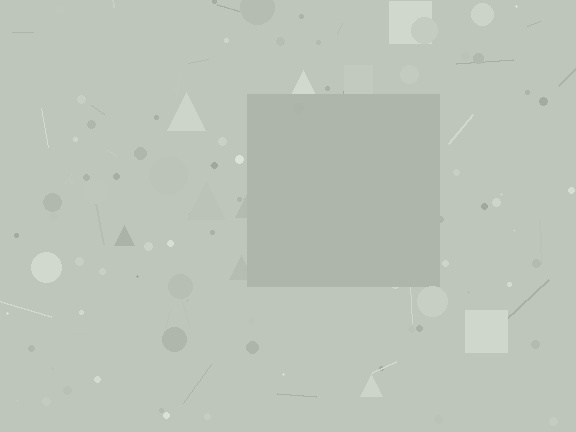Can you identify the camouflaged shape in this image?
The camouflaged shape is a square.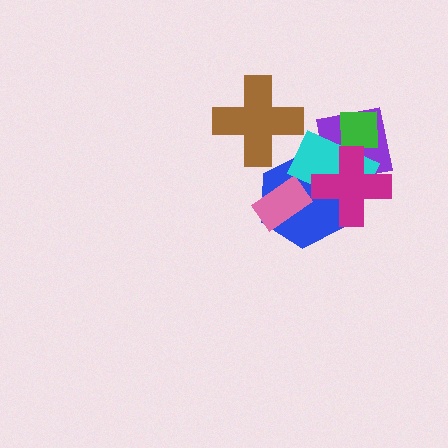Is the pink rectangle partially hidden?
No, no other shape covers it.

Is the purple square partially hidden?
Yes, it is partially covered by another shape.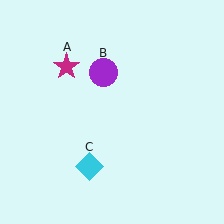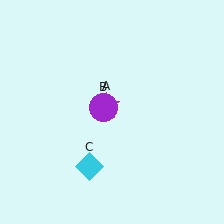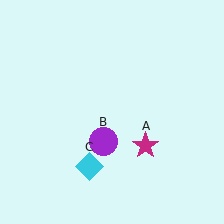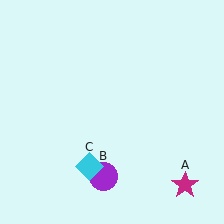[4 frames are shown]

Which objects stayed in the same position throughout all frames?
Cyan diamond (object C) remained stationary.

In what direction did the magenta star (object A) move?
The magenta star (object A) moved down and to the right.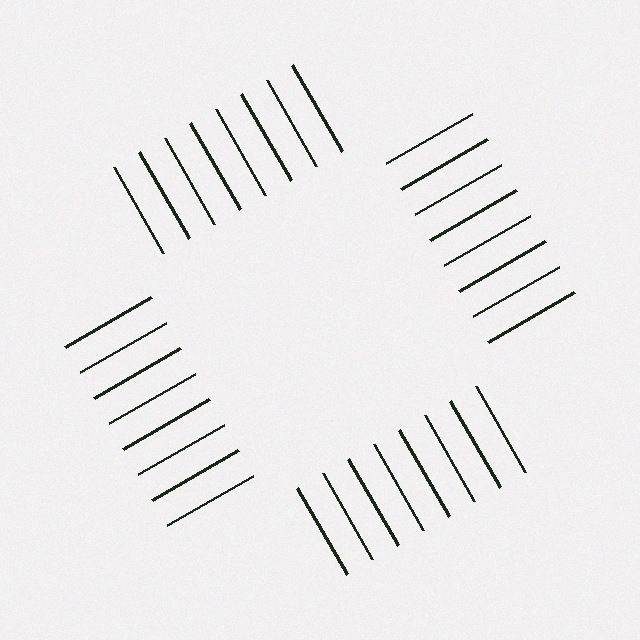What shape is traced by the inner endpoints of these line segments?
An illusory square — the line segments terminate on its edges but no continuous stroke is drawn.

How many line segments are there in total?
32 — 8 along each of the 4 edges.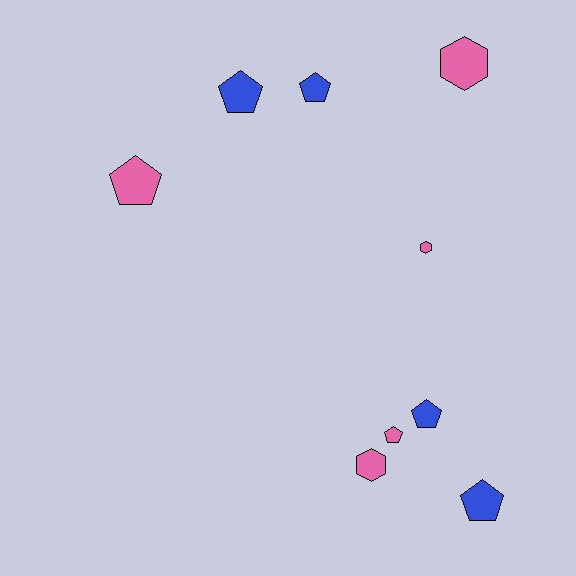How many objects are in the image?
There are 9 objects.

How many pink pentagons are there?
There are 2 pink pentagons.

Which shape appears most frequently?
Pentagon, with 6 objects.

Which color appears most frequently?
Pink, with 5 objects.